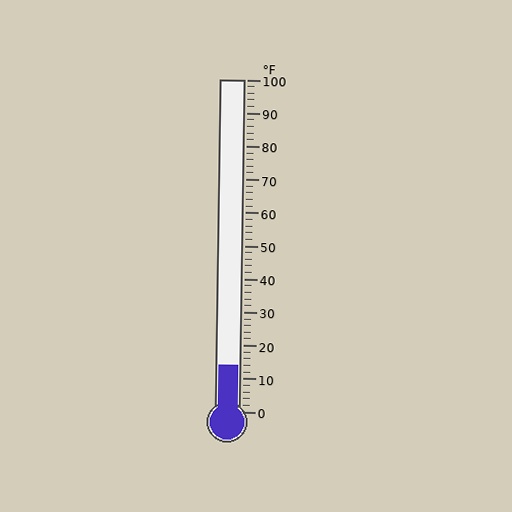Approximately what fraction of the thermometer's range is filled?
The thermometer is filled to approximately 15% of its range.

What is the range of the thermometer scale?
The thermometer scale ranges from 0°F to 100°F.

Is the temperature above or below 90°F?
The temperature is below 90°F.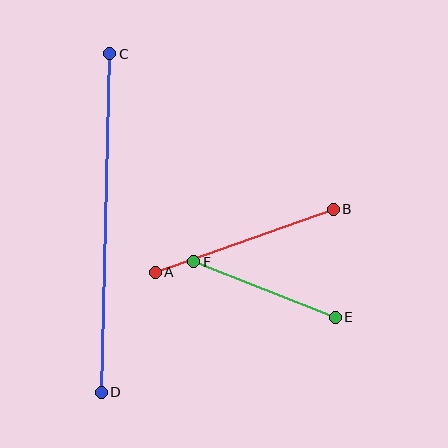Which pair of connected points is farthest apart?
Points C and D are farthest apart.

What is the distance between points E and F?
The distance is approximately 152 pixels.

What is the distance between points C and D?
The distance is approximately 339 pixels.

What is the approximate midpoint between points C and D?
The midpoint is at approximately (105, 223) pixels.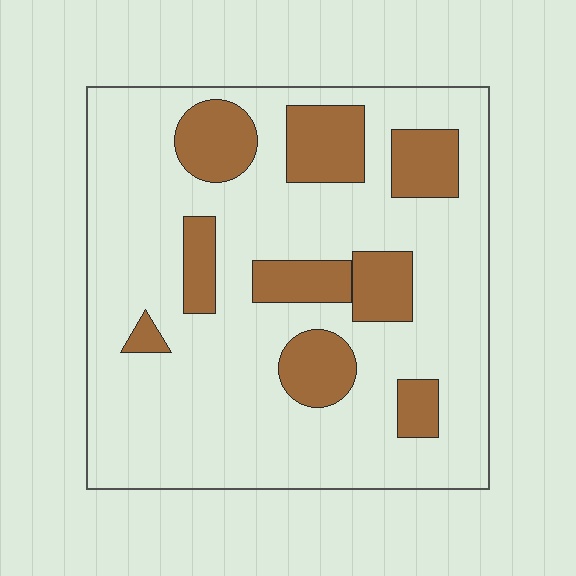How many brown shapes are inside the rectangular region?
9.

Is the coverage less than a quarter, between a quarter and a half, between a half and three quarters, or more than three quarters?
Less than a quarter.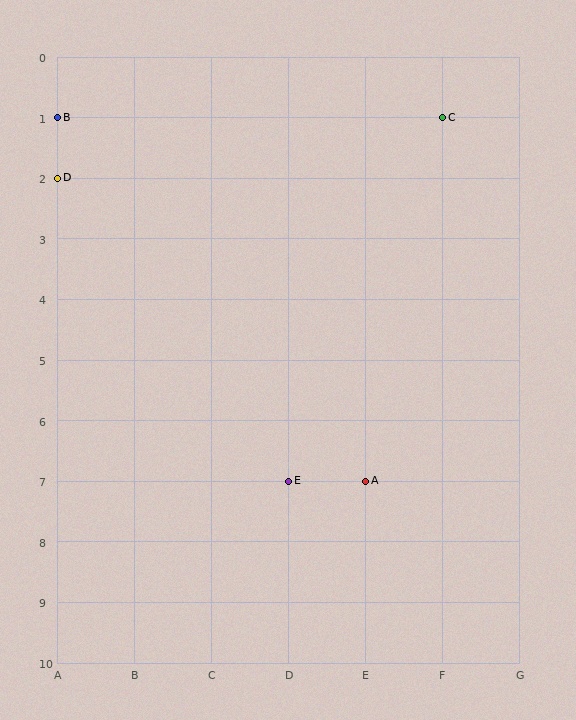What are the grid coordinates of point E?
Point E is at grid coordinates (D, 7).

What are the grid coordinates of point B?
Point B is at grid coordinates (A, 1).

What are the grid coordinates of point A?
Point A is at grid coordinates (E, 7).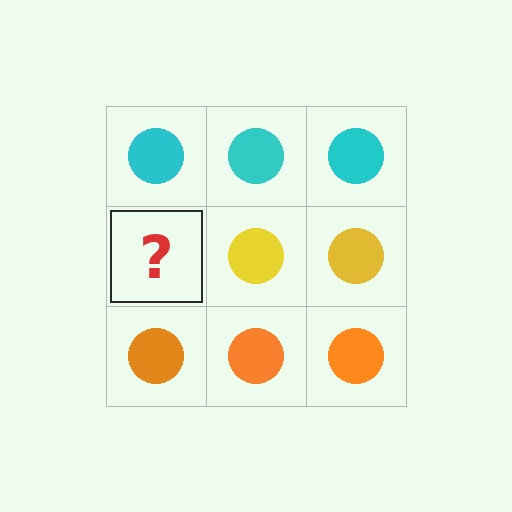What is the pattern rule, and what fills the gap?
The rule is that each row has a consistent color. The gap should be filled with a yellow circle.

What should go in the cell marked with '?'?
The missing cell should contain a yellow circle.